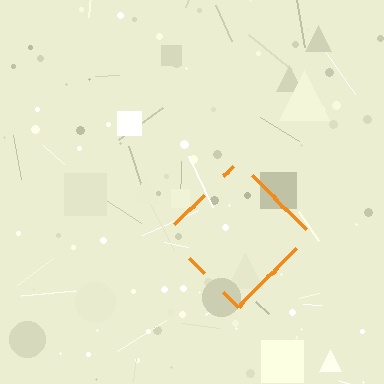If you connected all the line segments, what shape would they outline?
They would outline a diamond.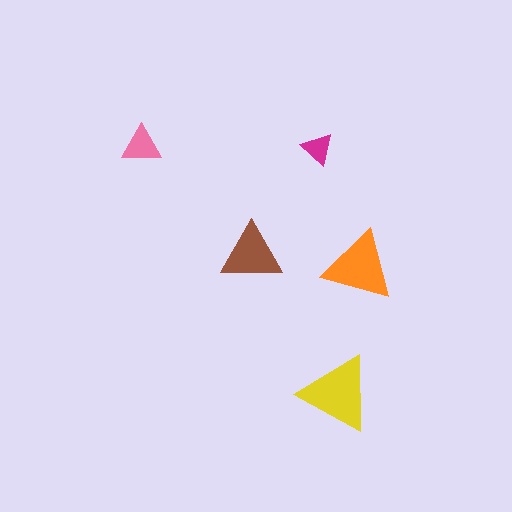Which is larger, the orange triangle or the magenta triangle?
The orange one.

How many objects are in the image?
There are 5 objects in the image.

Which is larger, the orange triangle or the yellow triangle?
The yellow one.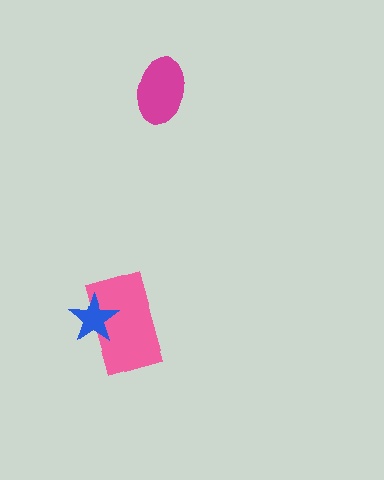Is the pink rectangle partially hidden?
Yes, it is partially covered by another shape.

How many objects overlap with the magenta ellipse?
0 objects overlap with the magenta ellipse.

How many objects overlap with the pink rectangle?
1 object overlaps with the pink rectangle.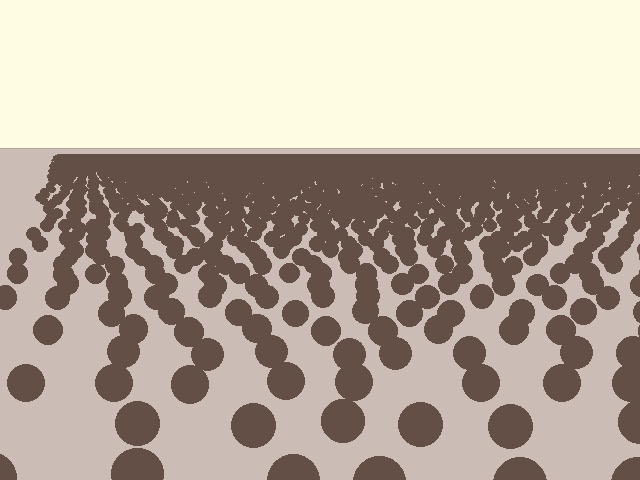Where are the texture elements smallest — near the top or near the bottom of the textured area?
Near the top.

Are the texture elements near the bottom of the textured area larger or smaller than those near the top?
Larger. Near the bottom, elements are closer to the viewer and appear at a bigger on-screen size.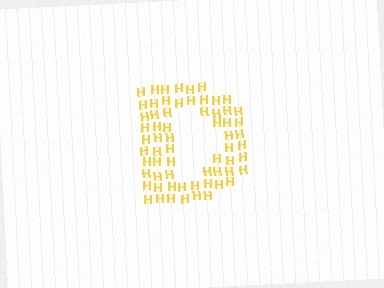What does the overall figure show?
The overall figure shows the letter D.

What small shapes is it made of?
It is made of small letter H's.